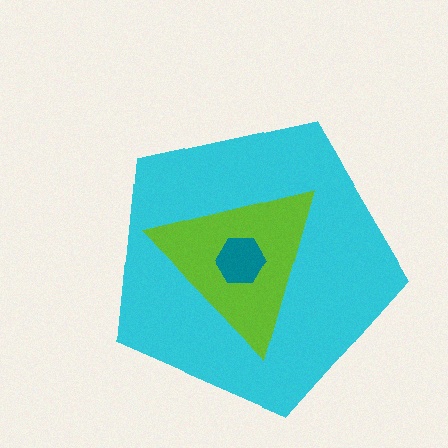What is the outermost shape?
The cyan pentagon.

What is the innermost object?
The teal hexagon.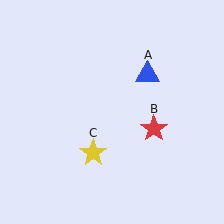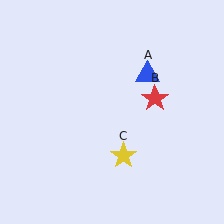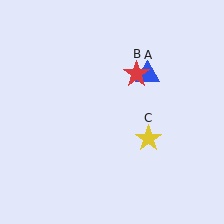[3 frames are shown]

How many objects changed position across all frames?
2 objects changed position: red star (object B), yellow star (object C).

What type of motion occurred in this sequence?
The red star (object B), yellow star (object C) rotated counterclockwise around the center of the scene.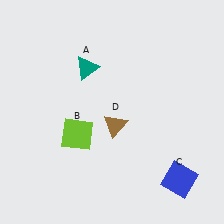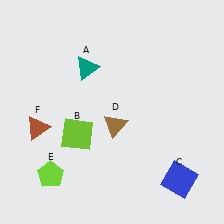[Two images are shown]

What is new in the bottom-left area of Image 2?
A lime pentagon (E) was added in the bottom-left area of Image 2.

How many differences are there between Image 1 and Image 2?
There are 2 differences between the two images.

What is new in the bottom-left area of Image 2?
A brown triangle (F) was added in the bottom-left area of Image 2.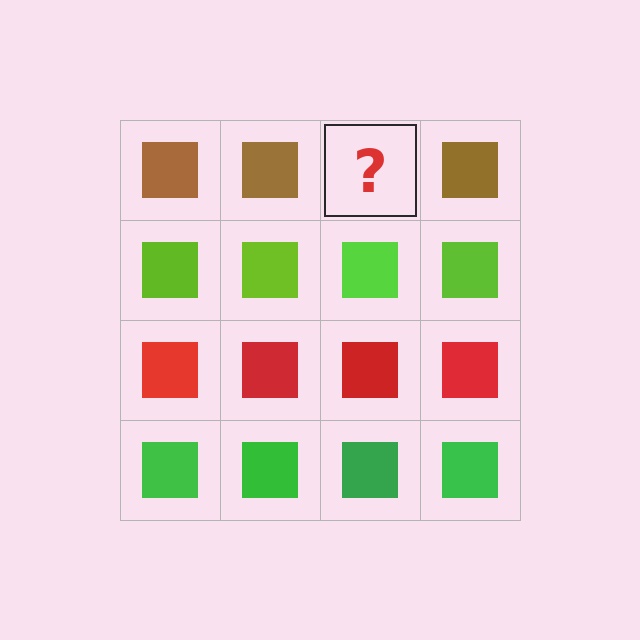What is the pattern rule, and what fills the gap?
The rule is that each row has a consistent color. The gap should be filled with a brown square.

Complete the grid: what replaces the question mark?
The question mark should be replaced with a brown square.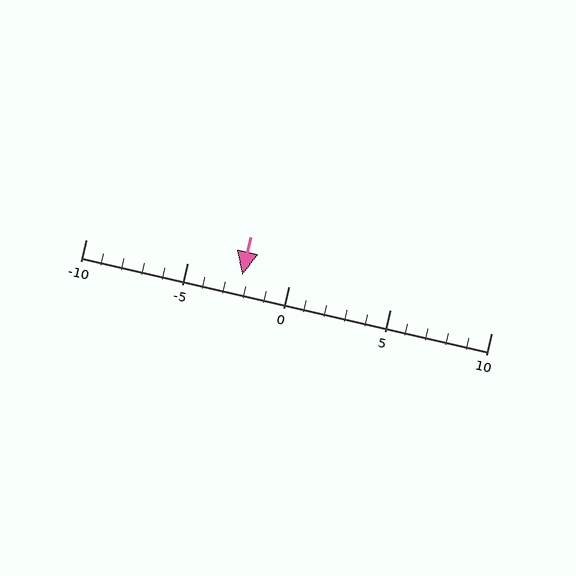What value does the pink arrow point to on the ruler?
The pink arrow points to approximately -2.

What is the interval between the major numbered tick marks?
The major tick marks are spaced 5 units apart.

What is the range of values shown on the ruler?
The ruler shows values from -10 to 10.